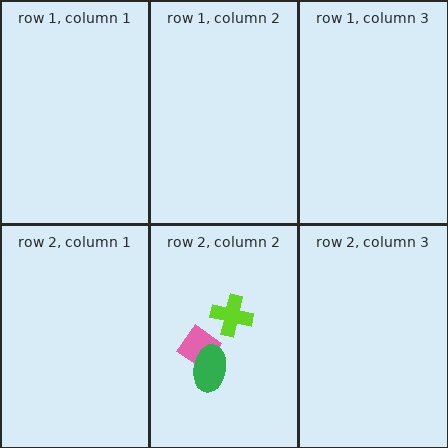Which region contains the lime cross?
The row 2, column 2 region.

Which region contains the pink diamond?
The row 2, column 2 region.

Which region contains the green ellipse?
The row 2, column 2 region.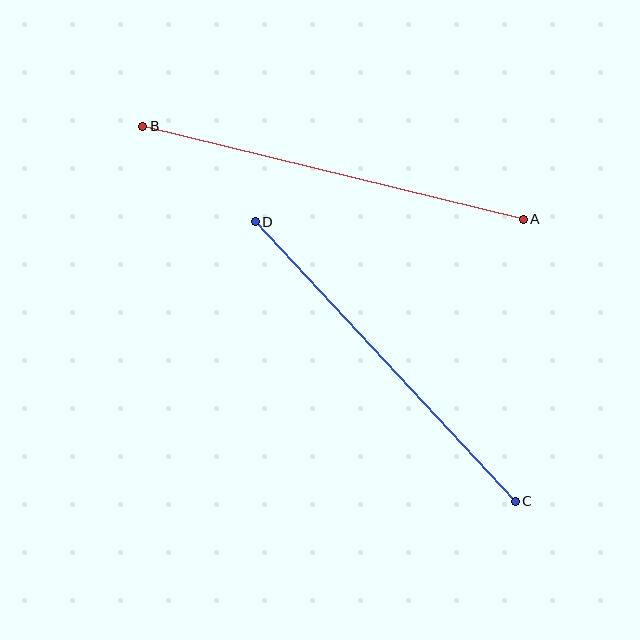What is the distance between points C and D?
The distance is approximately 381 pixels.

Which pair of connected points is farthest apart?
Points A and B are farthest apart.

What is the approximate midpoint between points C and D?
The midpoint is at approximately (385, 361) pixels.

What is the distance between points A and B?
The distance is approximately 391 pixels.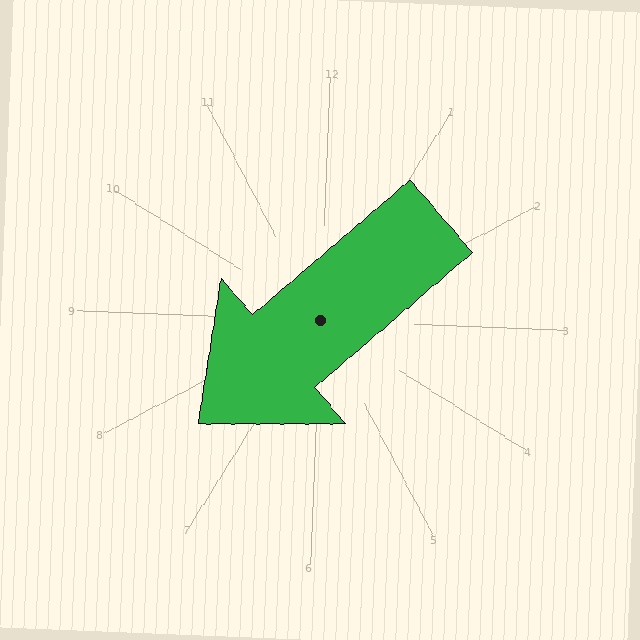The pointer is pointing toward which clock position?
Roughly 8 o'clock.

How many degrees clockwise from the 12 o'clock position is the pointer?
Approximately 227 degrees.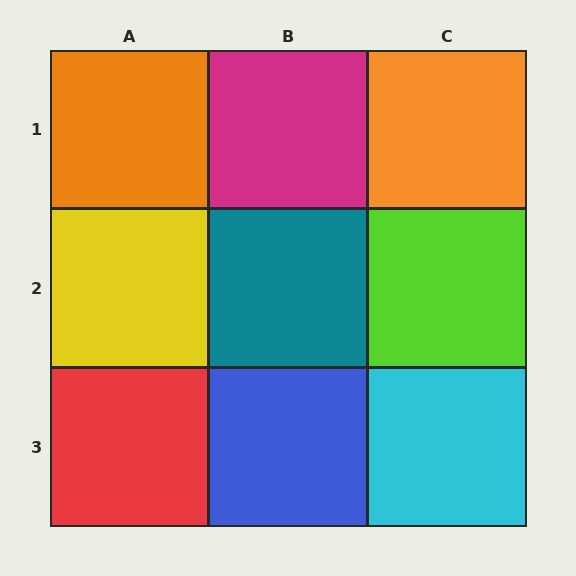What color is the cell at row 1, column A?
Orange.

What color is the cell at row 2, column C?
Lime.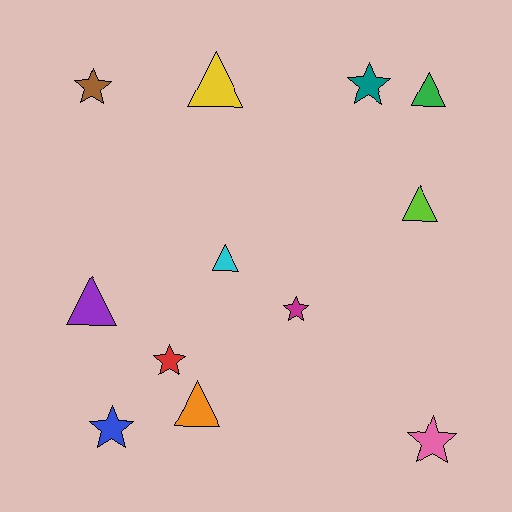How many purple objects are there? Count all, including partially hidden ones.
There is 1 purple object.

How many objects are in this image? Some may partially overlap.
There are 12 objects.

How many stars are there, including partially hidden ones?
There are 6 stars.